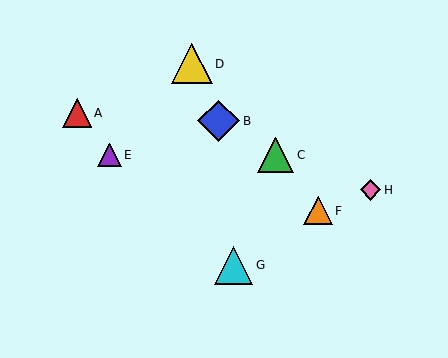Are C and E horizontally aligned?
Yes, both are at y≈155.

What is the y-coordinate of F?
Object F is at y≈211.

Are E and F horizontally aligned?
No, E is at y≈155 and F is at y≈211.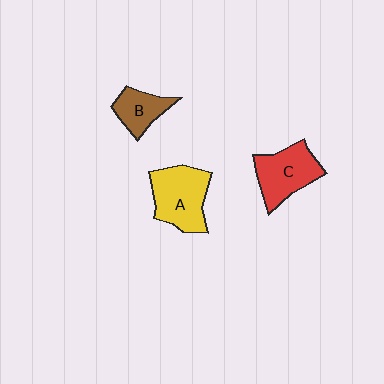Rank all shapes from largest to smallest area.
From largest to smallest: A (yellow), C (red), B (brown).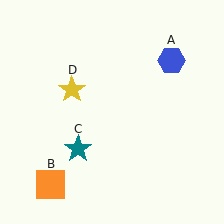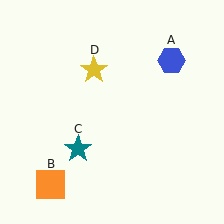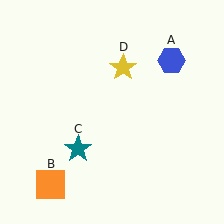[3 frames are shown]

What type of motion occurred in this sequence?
The yellow star (object D) rotated clockwise around the center of the scene.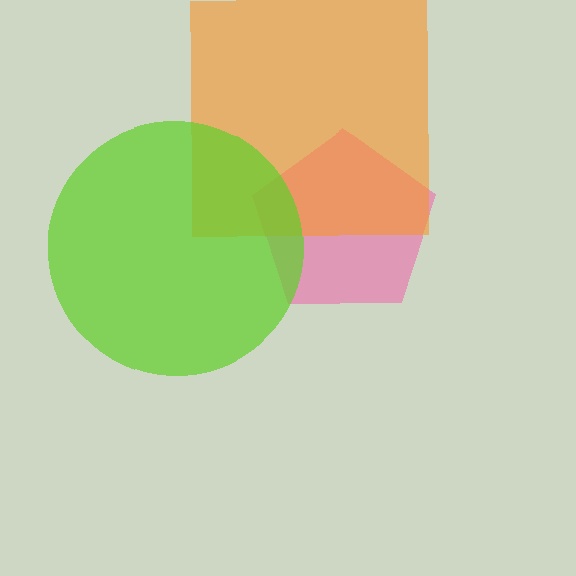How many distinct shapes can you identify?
There are 3 distinct shapes: a pink pentagon, an orange square, a lime circle.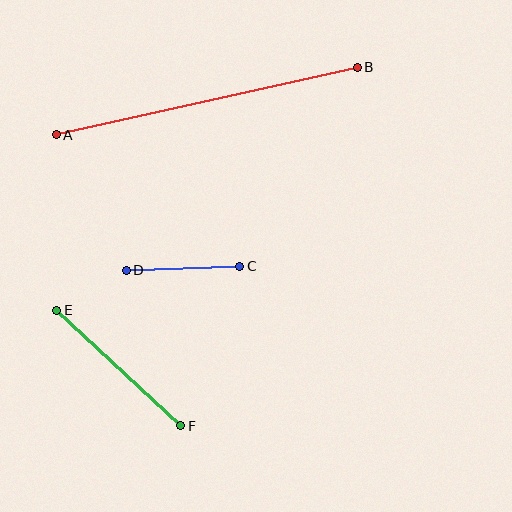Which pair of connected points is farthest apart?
Points A and B are farthest apart.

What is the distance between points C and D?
The distance is approximately 113 pixels.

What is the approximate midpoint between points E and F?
The midpoint is at approximately (119, 368) pixels.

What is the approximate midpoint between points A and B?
The midpoint is at approximately (207, 101) pixels.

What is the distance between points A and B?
The distance is approximately 309 pixels.